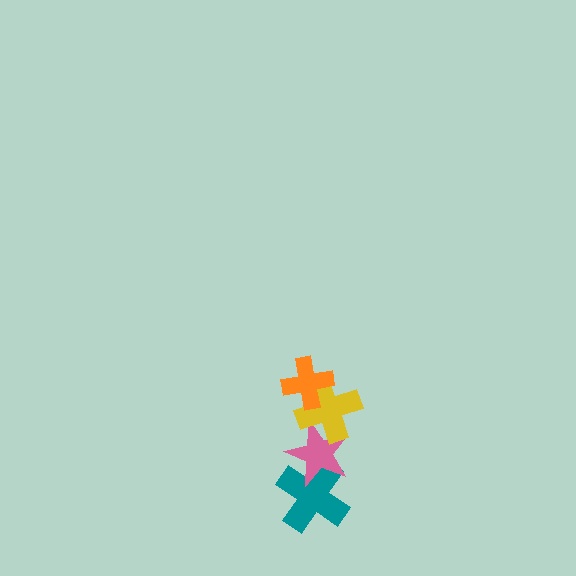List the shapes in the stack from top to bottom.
From top to bottom: the orange cross, the yellow cross, the pink star, the teal cross.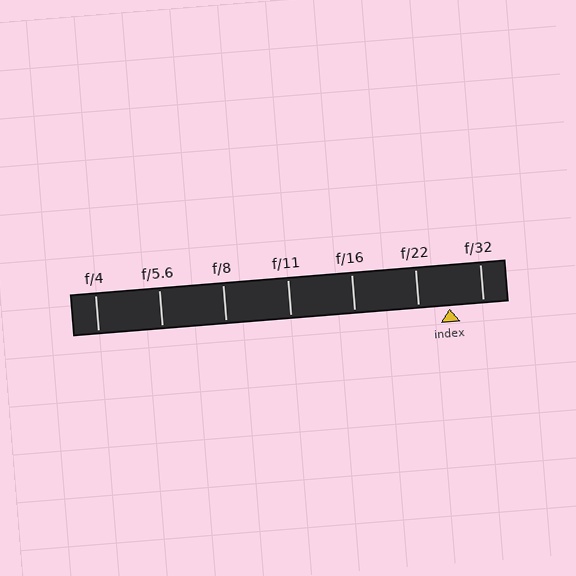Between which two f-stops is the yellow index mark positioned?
The index mark is between f/22 and f/32.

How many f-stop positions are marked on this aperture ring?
There are 7 f-stop positions marked.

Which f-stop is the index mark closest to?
The index mark is closest to f/22.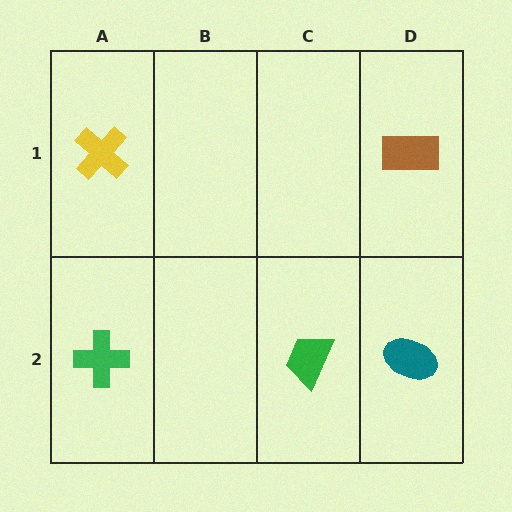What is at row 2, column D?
A teal ellipse.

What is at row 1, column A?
A yellow cross.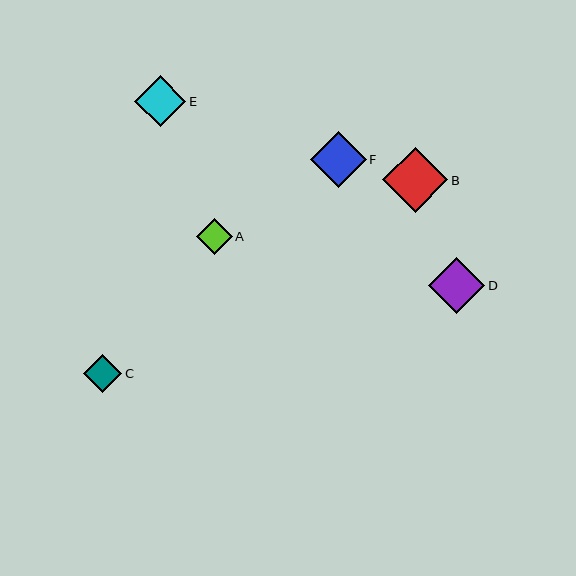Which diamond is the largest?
Diamond B is the largest with a size of approximately 65 pixels.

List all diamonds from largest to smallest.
From largest to smallest: B, D, F, E, C, A.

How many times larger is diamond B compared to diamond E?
Diamond B is approximately 1.3 times the size of diamond E.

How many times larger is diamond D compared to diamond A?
Diamond D is approximately 1.6 times the size of diamond A.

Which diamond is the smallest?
Diamond A is the smallest with a size of approximately 36 pixels.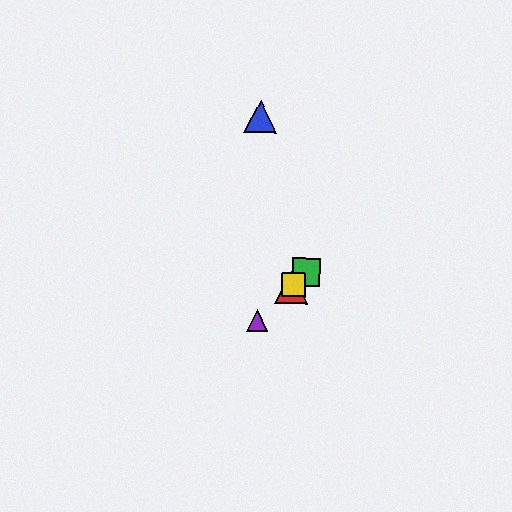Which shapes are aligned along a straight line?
The red triangle, the green square, the yellow square, the purple triangle are aligned along a straight line.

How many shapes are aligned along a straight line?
4 shapes (the red triangle, the green square, the yellow square, the purple triangle) are aligned along a straight line.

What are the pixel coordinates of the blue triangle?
The blue triangle is at (260, 117).